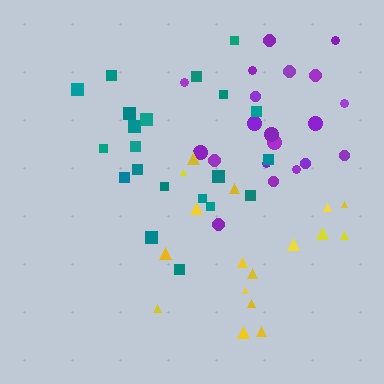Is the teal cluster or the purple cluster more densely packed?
Purple.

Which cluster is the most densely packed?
Purple.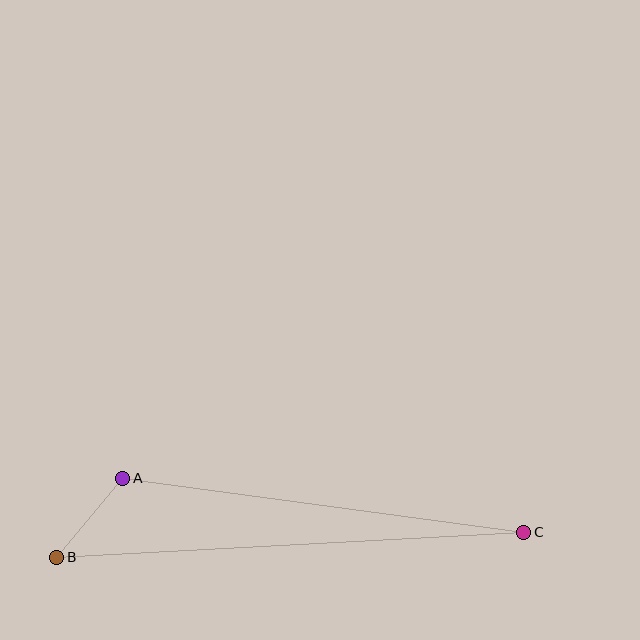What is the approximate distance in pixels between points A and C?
The distance between A and C is approximately 405 pixels.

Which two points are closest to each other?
Points A and B are closest to each other.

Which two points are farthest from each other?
Points B and C are farthest from each other.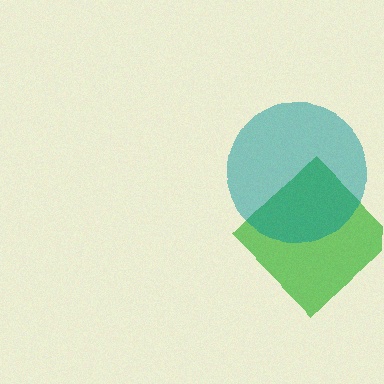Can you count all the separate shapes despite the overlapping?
Yes, there are 2 separate shapes.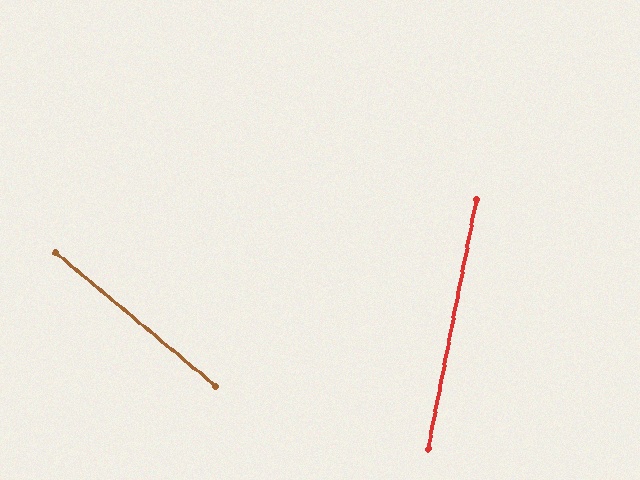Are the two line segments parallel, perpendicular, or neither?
Neither parallel nor perpendicular — they differ by about 61°.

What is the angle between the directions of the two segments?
Approximately 61 degrees.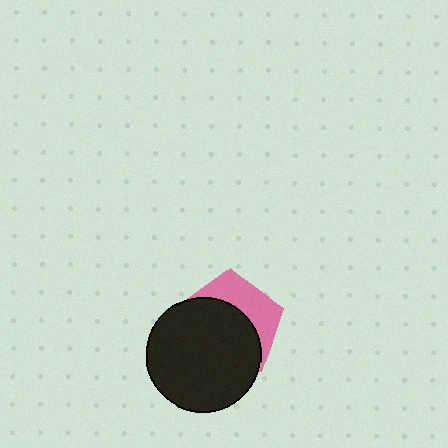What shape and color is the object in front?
The object in front is a black circle.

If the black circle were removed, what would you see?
You would see the complete pink pentagon.